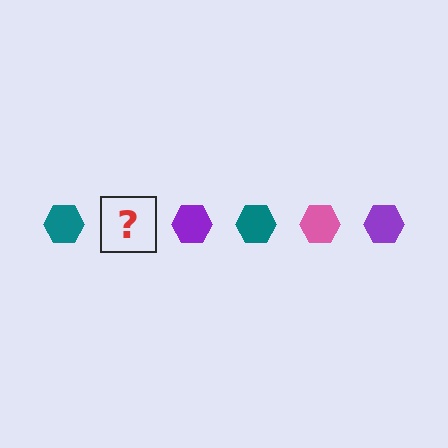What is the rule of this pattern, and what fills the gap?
The rule is that the pattern cycles through teal, pink, purple hexagons. The gap should be filled with a pink hexagon.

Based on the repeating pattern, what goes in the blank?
The blank should be a pink hexagon.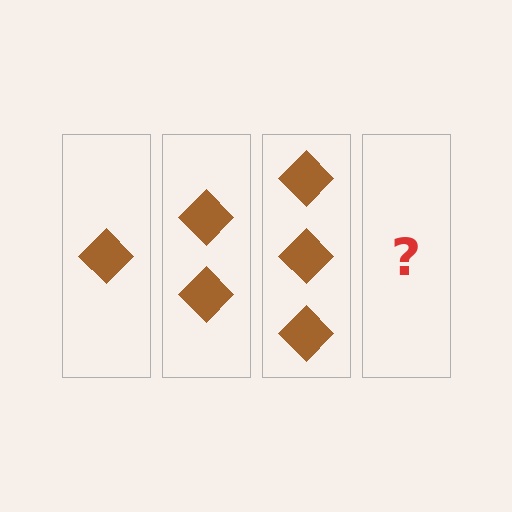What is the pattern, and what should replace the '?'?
The pattern is that each step adds one more diamond. The '?' should be 4 diamonds.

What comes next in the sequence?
The next element should be 4 diamonds.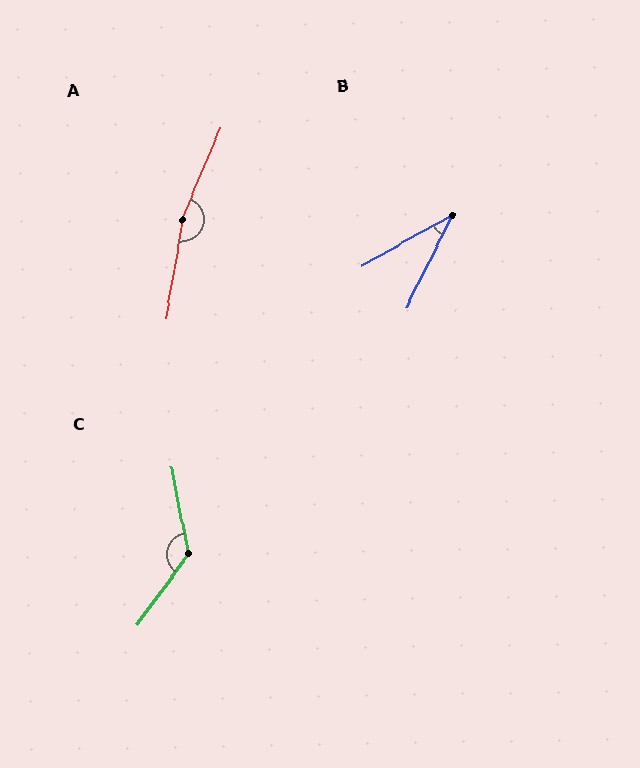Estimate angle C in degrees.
Approximately 133 degrees.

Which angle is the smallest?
B, at approximately 34 degrees.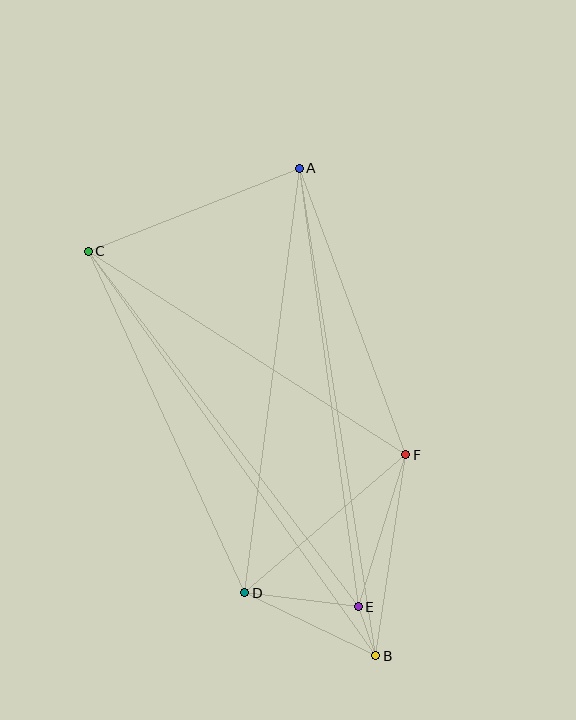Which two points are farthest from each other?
Points B and C are farthest from each other.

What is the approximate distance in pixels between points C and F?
The distance between C and F is approximately 377 pixels.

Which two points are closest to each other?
Points B and E are closest to each other.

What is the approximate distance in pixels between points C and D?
The distance between C and D is approximately 376 pixels.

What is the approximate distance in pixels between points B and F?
The distance between B and F is approximately 203 pixels.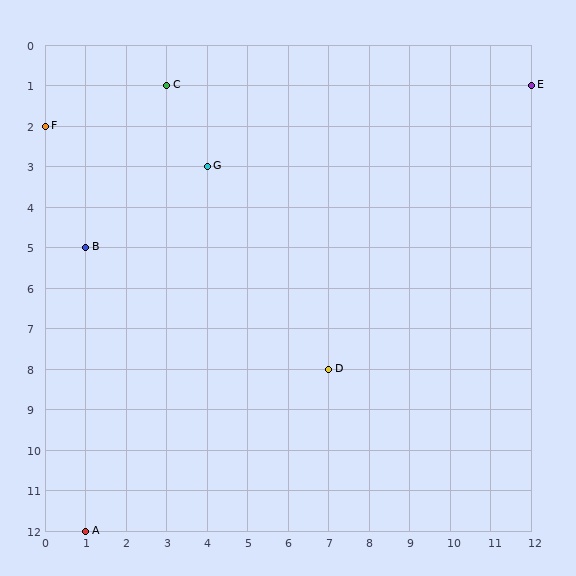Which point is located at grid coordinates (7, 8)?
Point D is at (7, 8).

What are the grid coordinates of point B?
Point B is at grid coordinates (1, 5).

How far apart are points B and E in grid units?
Points B and E are 11 columns and 4 rows apart (about 11.7 grid units diagonally).